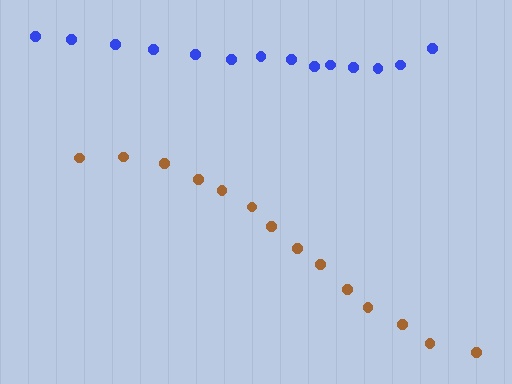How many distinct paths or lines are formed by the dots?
There are 2 distinct paths.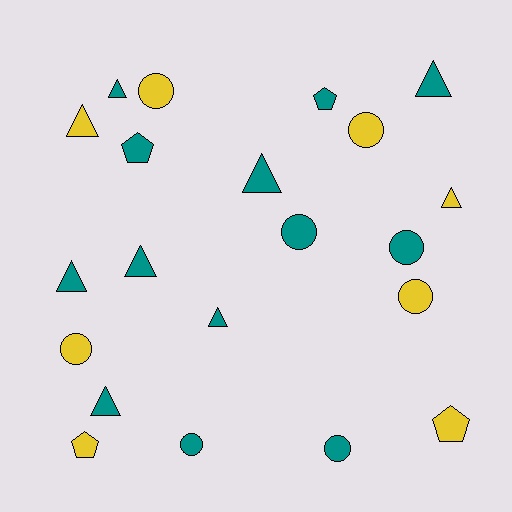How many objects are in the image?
There are 21 objects.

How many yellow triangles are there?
There are 2 yellow triangles.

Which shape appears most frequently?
Triangle, with 9 objects.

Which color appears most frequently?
Teal, with 13 objects.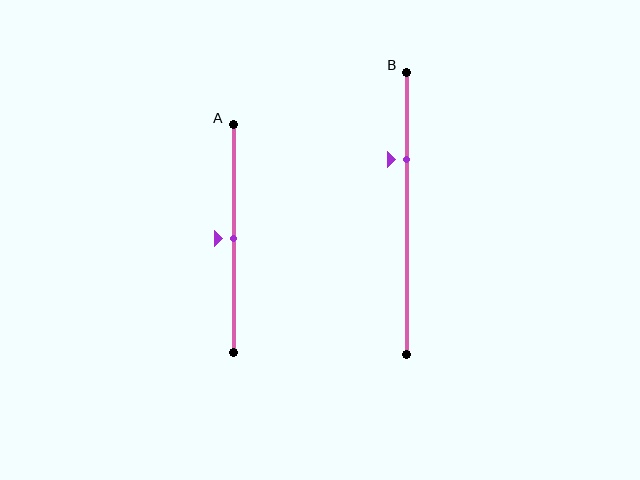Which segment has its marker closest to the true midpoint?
Segment A has its marker closest to the true midpoint.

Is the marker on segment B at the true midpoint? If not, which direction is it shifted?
No, the marker on segment B is shifted upward by about 19% of the segment length.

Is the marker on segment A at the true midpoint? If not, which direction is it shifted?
Yes, the marker on segment A is at the true midpoint.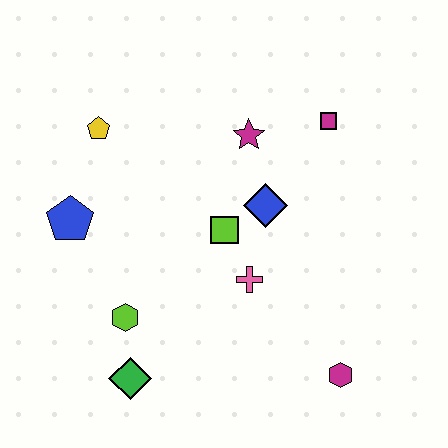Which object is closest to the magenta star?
The blue diamond is closest to the magenta star.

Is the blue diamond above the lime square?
Yes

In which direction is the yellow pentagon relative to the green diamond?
The yellow pentagon is above the green diamond.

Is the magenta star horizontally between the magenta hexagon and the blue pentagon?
Yes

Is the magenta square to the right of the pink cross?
Yes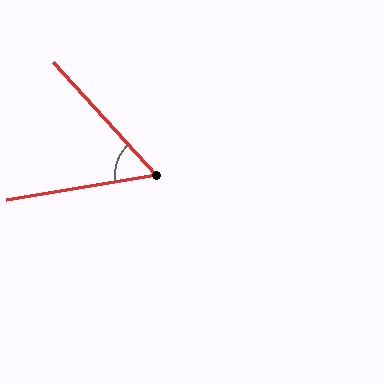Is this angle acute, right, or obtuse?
It is acute.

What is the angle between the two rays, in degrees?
Approximately 57 degrees.